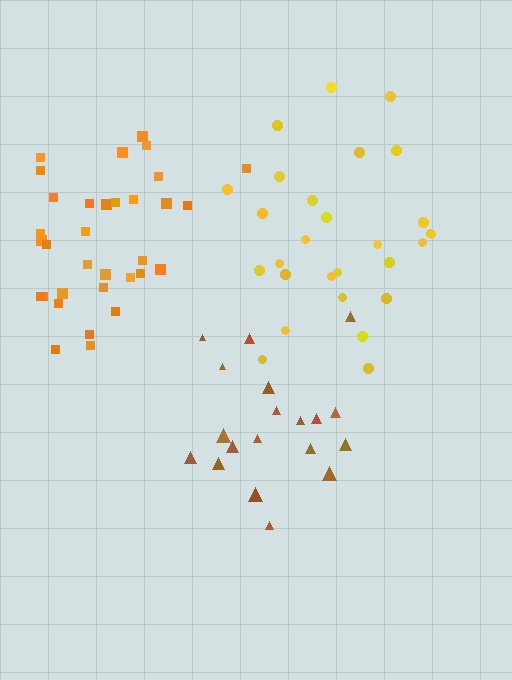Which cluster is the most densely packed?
Orange.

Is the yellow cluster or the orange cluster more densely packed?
Orange.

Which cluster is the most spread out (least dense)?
Yellow.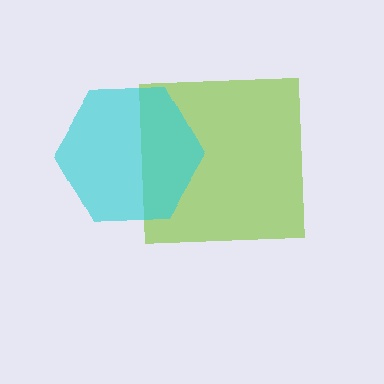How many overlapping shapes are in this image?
There are 2 overlapping shapes in the image.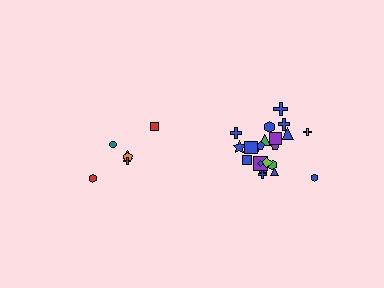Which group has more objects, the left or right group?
The right group.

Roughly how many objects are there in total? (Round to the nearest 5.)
Roughly 30 objects in total.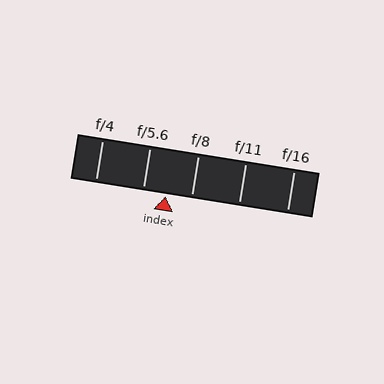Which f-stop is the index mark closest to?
The index mark is closest to f/5.6.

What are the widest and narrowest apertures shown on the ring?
The widest aperture shown is f/4 and the narrowest is f/16.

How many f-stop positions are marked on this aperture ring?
There are 5 f-stop positions marked.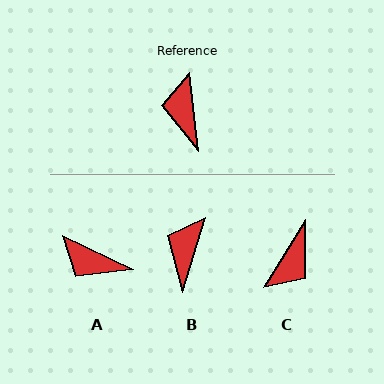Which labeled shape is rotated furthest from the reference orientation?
C, about 142 degrees away.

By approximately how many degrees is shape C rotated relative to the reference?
Approximately 142 degrees counter-clockwise.